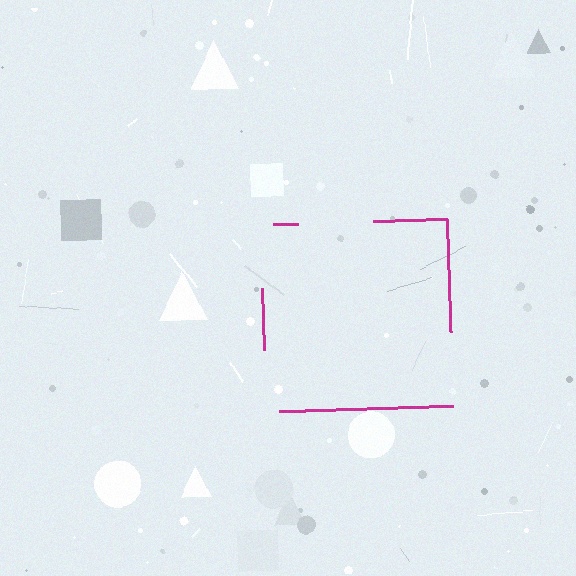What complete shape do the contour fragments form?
The contour fragments form a square.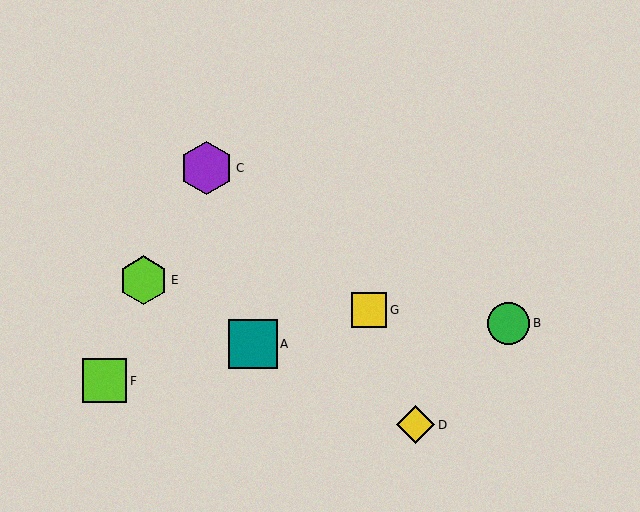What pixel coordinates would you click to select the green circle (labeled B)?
Click at (509, 323) to select the green circle B.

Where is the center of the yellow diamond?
The center of the yellow diamond is at (416, 425).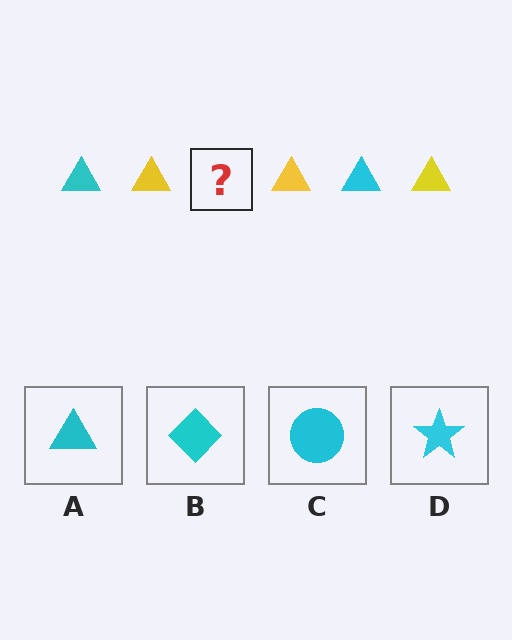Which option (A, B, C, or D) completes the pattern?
A.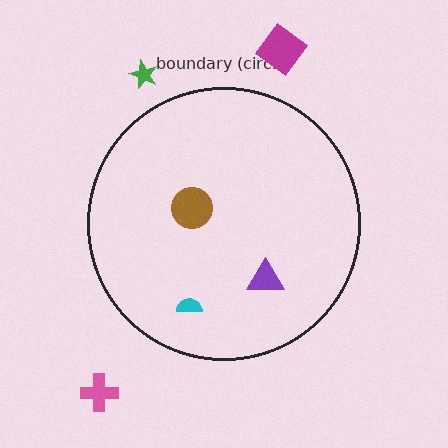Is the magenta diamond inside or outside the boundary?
Outside.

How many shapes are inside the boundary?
3 inside, 3 outside.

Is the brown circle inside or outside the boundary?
Inside.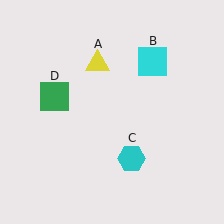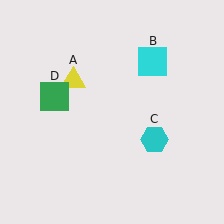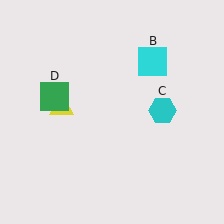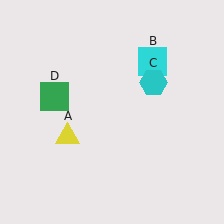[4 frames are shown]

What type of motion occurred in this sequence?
The yellow triangle (object A), cyan hexagon (object C) rotated counterclockwise around the center of the scene.